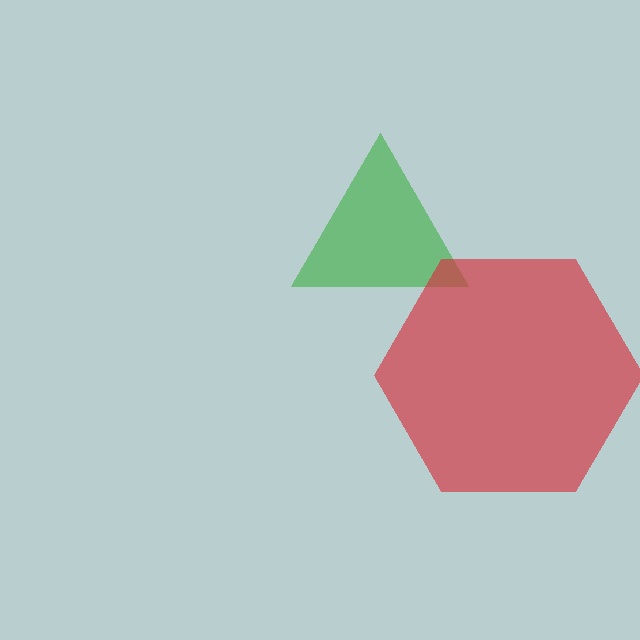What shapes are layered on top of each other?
The layered shapes are: a green triangle, a red hexagon.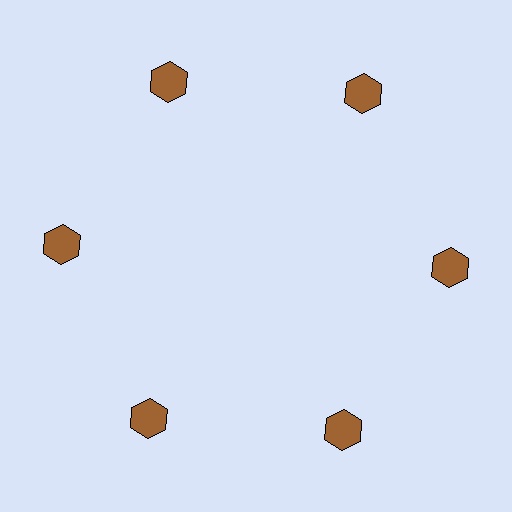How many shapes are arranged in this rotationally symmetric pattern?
There are 6 shapes, arranged in 6 groups of 1.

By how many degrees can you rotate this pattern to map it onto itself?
The pattern maps onto itself every 60 degrees of rotation.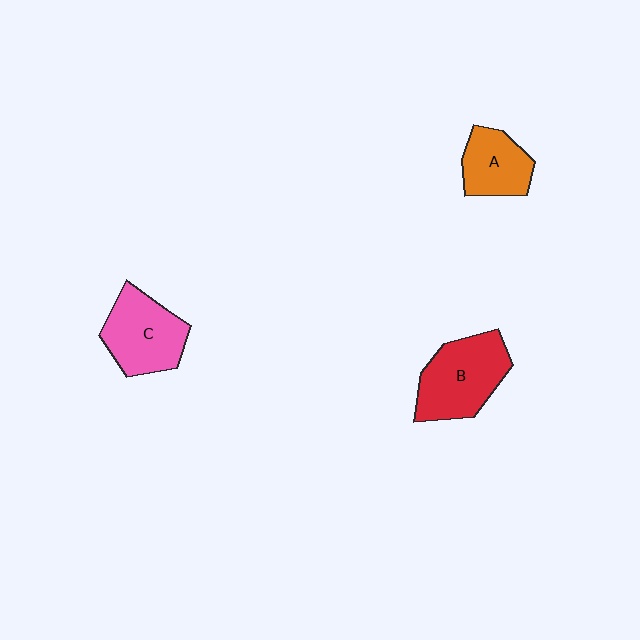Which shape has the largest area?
Shape B (red).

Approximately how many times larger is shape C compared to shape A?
Approximately 1.3 times.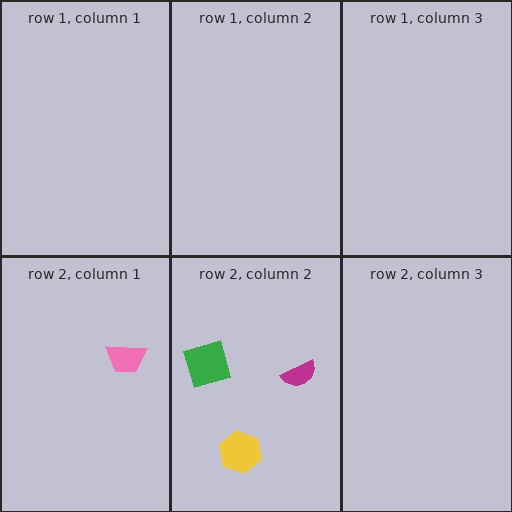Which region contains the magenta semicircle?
The row 2, column 2 region.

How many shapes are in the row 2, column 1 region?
1.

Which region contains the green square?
The row 2, column 2 region.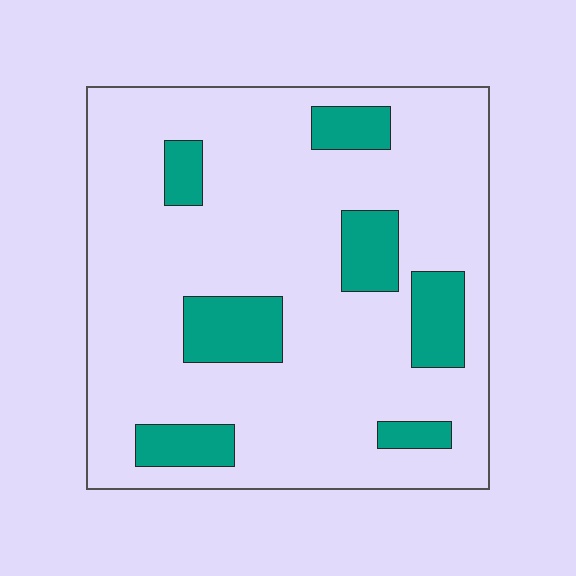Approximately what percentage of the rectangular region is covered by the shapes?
Approximately 20%.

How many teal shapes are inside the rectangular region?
7.